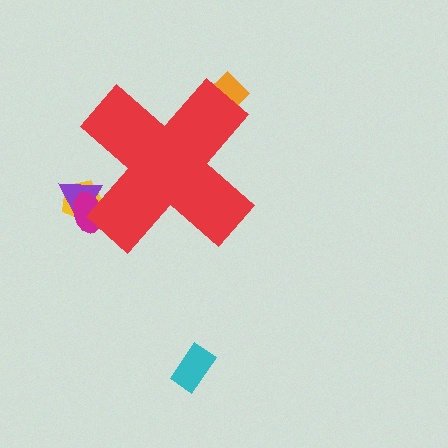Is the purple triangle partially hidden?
Yes, the purple triangle is partially hidden behind the red cross.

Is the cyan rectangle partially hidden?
No, the cyan rectangle is fully visible.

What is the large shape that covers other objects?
A red cross.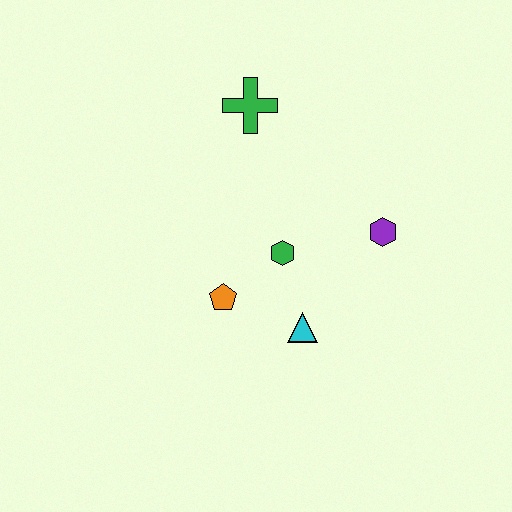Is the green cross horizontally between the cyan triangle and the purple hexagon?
No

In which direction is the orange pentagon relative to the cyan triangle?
The orange pentagon is to the left of the cyan triangle.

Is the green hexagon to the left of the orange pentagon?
No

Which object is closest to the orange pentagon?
The green hexagon is closest to the orange pentagon.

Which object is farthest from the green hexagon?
The green cross is farthest from the green hexagon.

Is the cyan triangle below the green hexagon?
Yes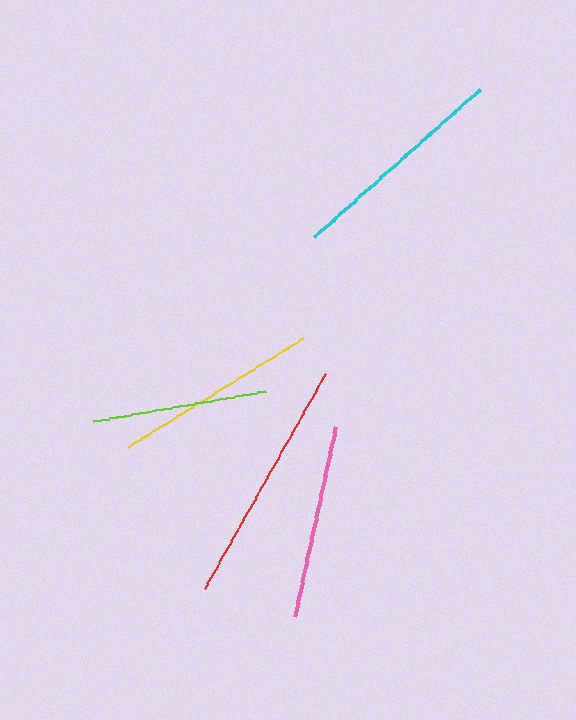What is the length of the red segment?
The red segment is approximately 246 pixels long.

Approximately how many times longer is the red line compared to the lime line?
The red line is approximately 1.4 times the length of the lime line.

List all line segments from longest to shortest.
From longest to shortest: red, cyan, yellow, pink, lime.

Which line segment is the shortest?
The lime line is the shortest at approximately 175 pixels.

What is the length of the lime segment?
The lime segment is approximately 175 pixels long.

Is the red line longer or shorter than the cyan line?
The red line is longer than the cyan line.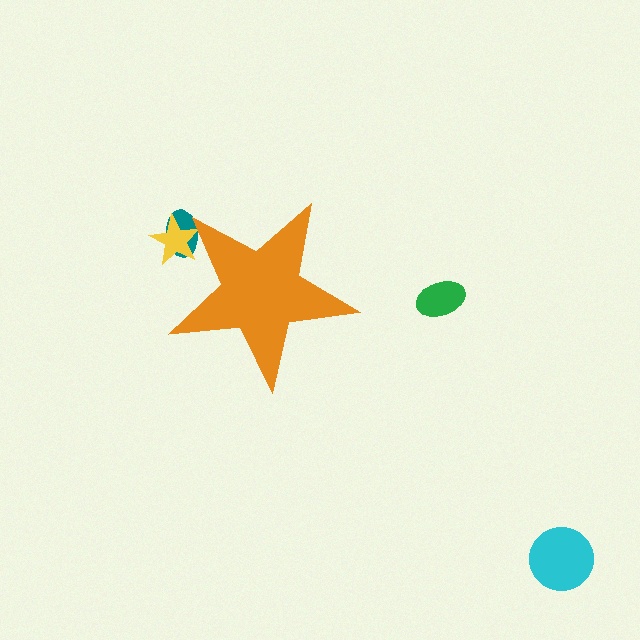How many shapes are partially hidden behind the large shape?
2 shapes are partially hidden.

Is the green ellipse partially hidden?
No, the green ellipse is fully visible.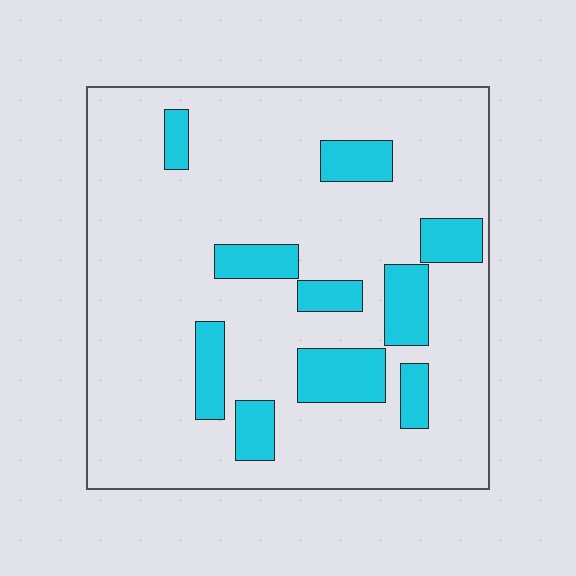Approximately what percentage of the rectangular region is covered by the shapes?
Approximately 15%.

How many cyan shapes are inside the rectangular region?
10.